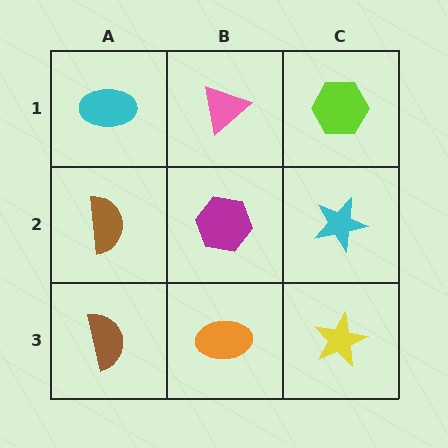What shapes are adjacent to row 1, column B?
A magenta hexagon (row 2, column B), a cyan ellipse (row 1, column A), a lime hexagon (row 1, column C).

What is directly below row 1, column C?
A cyan star.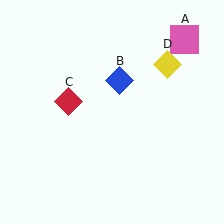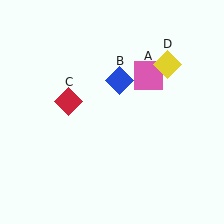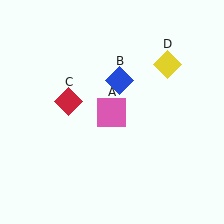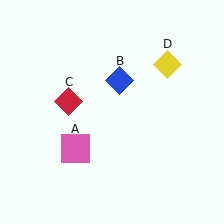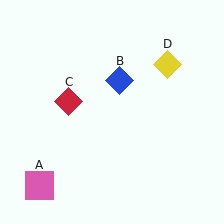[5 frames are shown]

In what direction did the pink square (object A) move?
The pink square (object A) moved down and to the left.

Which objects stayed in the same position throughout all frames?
Blue diamond (object B) and red diamond (object C) and yellow diamond (object D) remained stationary.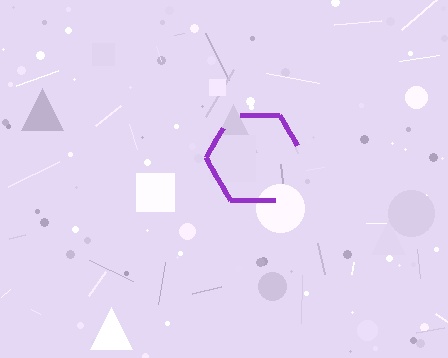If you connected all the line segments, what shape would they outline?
They would outline a hexagon.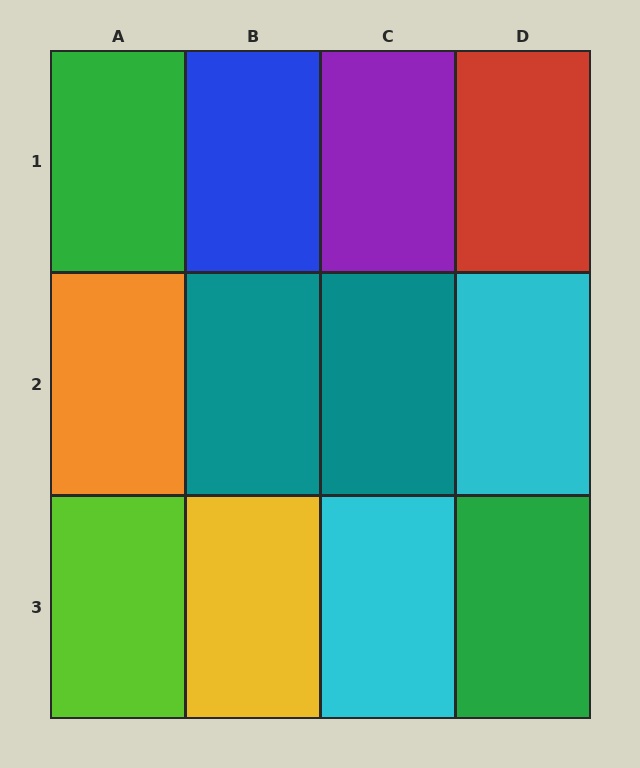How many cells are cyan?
2 cells are cyan.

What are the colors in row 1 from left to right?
Green, blue, purple, red.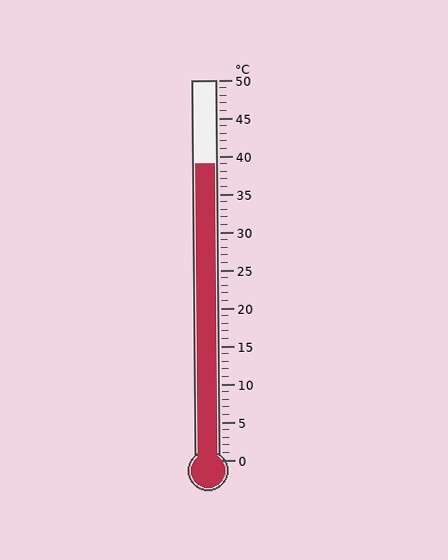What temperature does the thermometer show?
The thermometer shows approximately 39°C.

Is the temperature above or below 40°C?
The temperature is below 40°C.